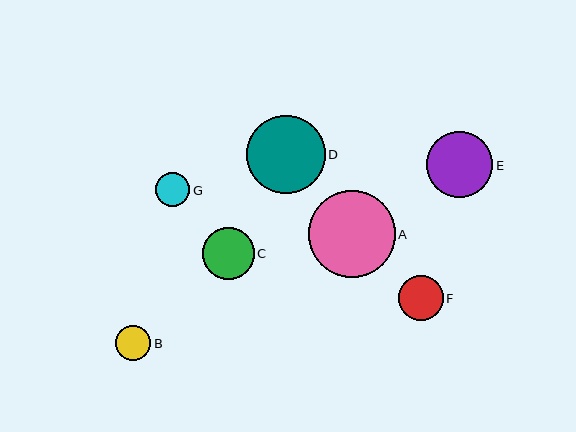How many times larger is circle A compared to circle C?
Circle A is approximately 1.7 times the size of circle C.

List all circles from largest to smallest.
From largest to smallest: A, D, E, C, F, B, G.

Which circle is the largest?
Circle A is the largest with a size of approximately 87 pixels.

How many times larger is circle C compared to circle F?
Circle C is approximately 1.2 times the size of circle F.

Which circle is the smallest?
Circle G is the smallest with a size of approximately 34 pixels.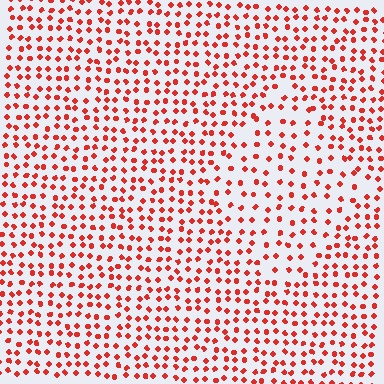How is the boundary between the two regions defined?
The boundary is defined by a change in element density (approximately 1.6x ratio). All elements are the same color, size, and shape.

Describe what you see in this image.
The image contains small red elements arranged at two different densities. A diamond-shaped region is visible where the elements are less densely packed than the surrounding area.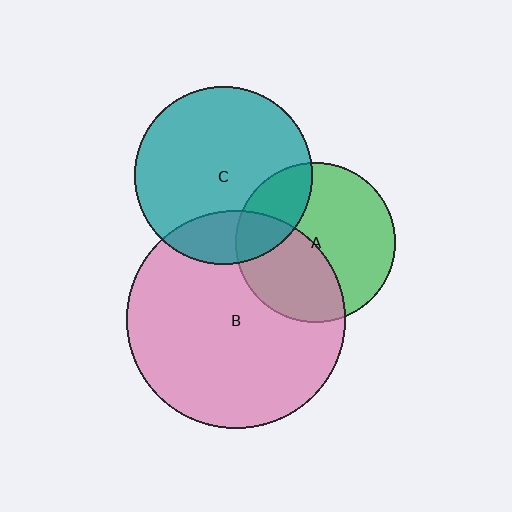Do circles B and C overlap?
Yes.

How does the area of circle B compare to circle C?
Approximately 1.5 times.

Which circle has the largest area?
Circle B (pink).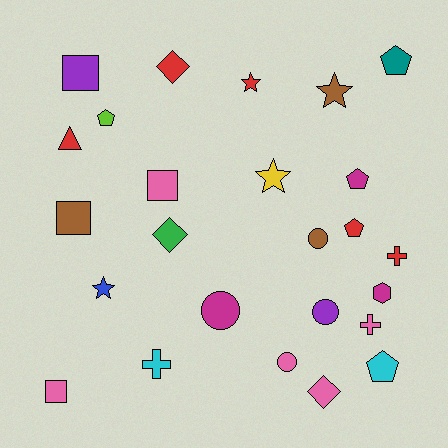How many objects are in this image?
There are 25 objects.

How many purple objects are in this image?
There are 2 purple objects.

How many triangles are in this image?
There is 1 triangle.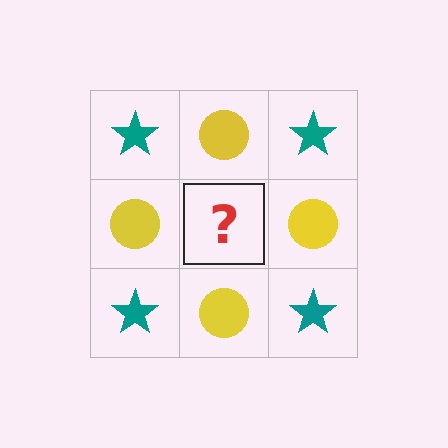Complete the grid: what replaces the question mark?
The question mark should be replaced with a teal star.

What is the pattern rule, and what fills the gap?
The rule is that it alternates teal star and yellow circle in a checkerboard pattern. The gap should be filled with a teal star.